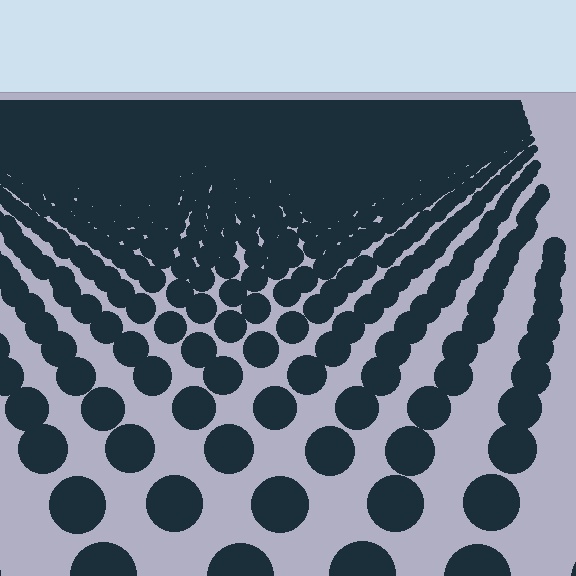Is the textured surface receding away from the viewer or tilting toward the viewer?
The surface is receding away from the viewer. Texture elements get smaller and denser toward the top.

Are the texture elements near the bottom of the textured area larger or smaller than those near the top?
Larger. Near the bottom, elements are closer to the viewer and appear at a bigger on-screen size.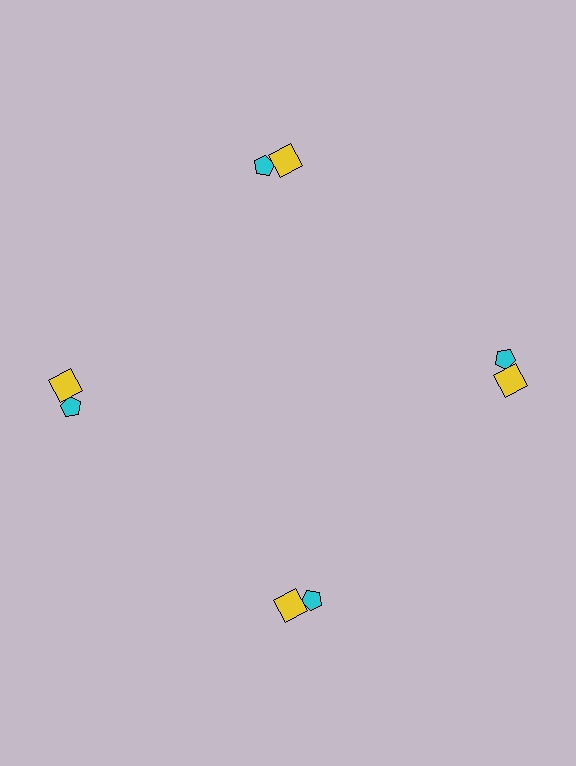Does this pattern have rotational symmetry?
Yes, this pattern has 4-fold rotational symmetry. It looks the same after rotating 90 degrees around the center.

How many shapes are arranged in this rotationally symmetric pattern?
There are 8 shapes, arranged in 4 groups of 2.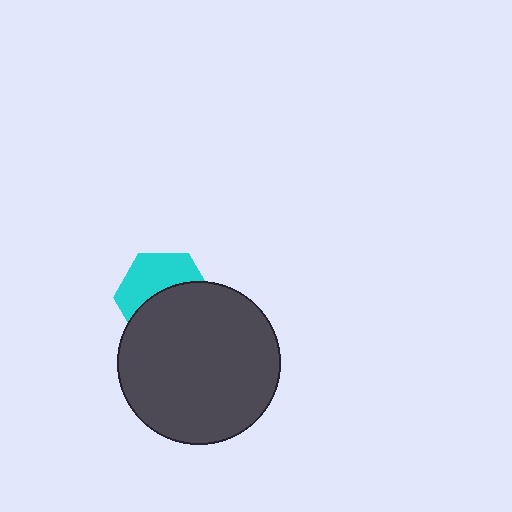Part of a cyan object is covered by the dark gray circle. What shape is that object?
It is a hexagon.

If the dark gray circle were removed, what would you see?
You would see the complete cyan hexagon.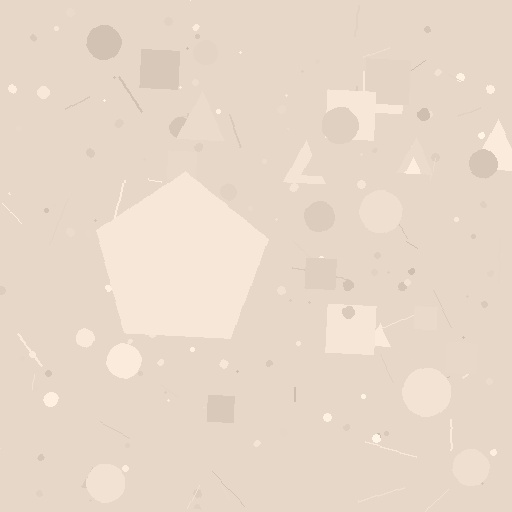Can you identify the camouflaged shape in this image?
The camouflaged shape is a pentagon.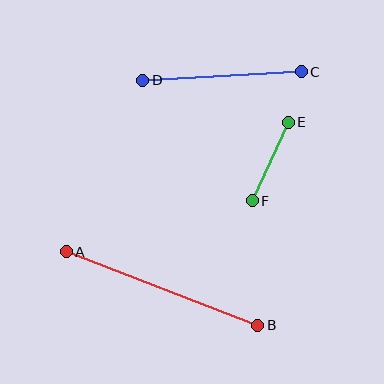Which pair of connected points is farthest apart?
Points A and B are farthest apart.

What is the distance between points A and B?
The distance is approximately 205 pixels.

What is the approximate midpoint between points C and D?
The midpoint is at approximately (222, 76) pixels.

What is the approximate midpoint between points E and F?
The midpoint is at approximately (270, 162) pixels.